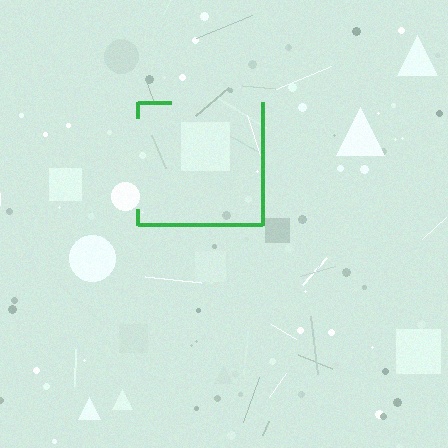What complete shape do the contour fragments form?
The contour fragments form a square.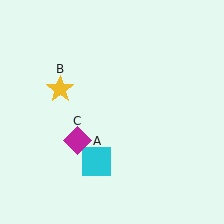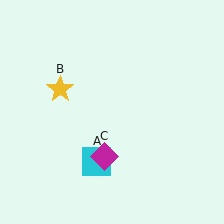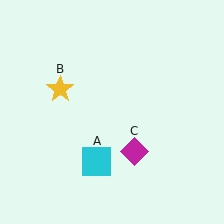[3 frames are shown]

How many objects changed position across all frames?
1 object changed position: magenta diamond (object C).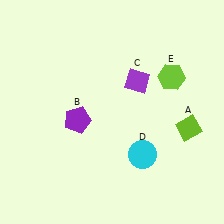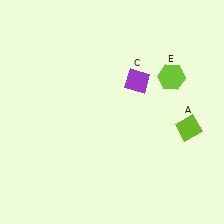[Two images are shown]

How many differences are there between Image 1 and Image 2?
There are 2 differences between the two images.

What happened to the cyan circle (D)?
The cyan circle (D) was removed in Image 2. It was in the bottom-right area of Image 1.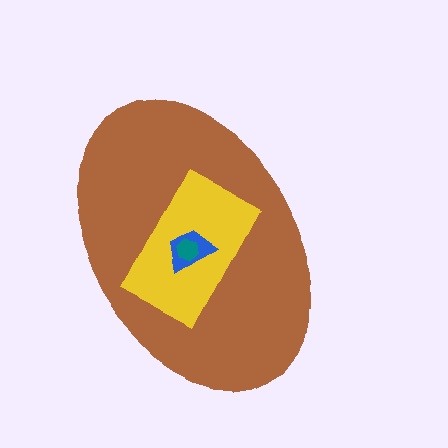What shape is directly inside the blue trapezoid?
The teal hexagon.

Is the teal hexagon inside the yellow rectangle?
Yes.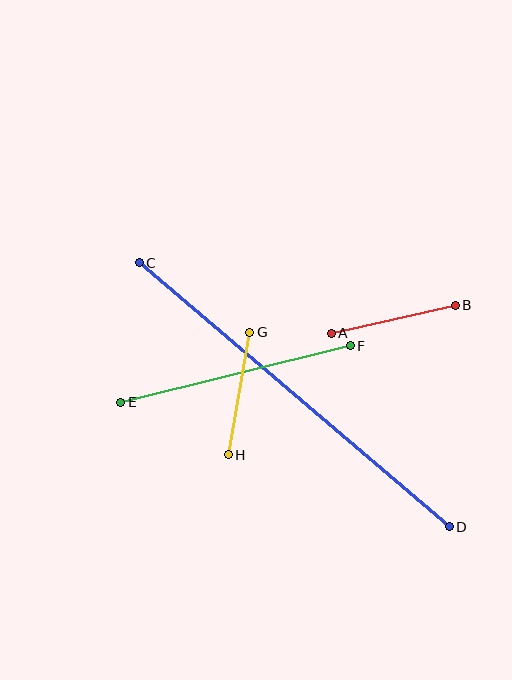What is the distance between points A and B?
The distance is approximately 127 pixels.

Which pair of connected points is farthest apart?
Points C and D are farthest apart.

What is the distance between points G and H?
The distance is approximately 124 pixels.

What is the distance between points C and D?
The distance is approximately 407 pixels.